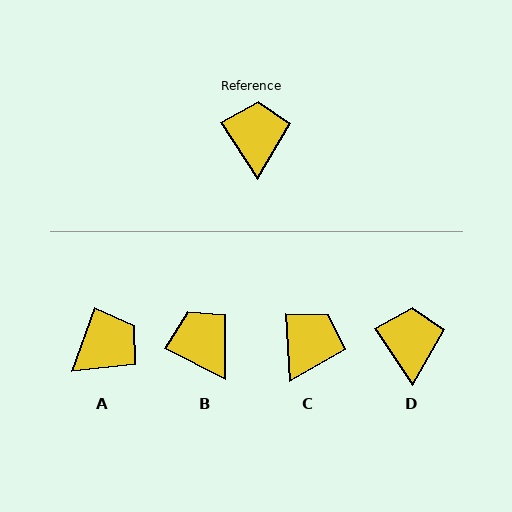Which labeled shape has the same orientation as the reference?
D.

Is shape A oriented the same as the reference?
No, it is off by about 53 degrees.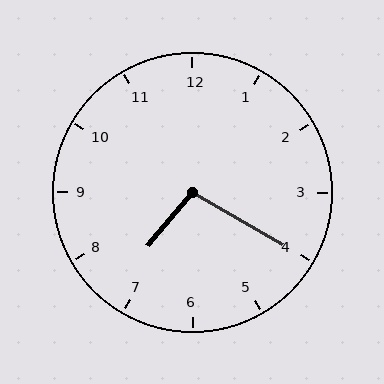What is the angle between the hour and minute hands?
Approximately 100 degrees.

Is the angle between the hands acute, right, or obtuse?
It is obtuse.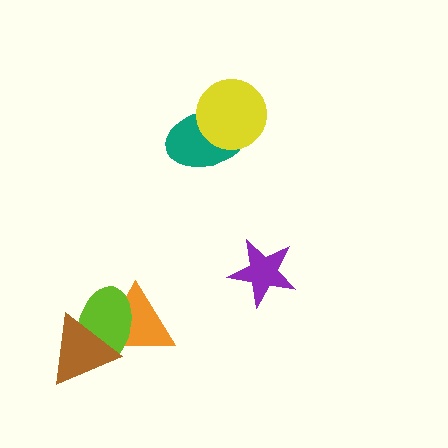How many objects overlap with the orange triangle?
2 objects overlap with the orange triangle.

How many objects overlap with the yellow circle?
1 object overlaps with the yellow circle.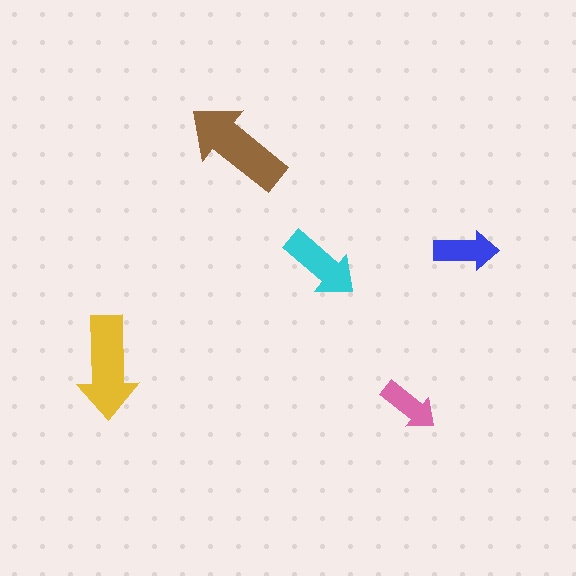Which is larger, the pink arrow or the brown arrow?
The brown one.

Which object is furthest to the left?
The yellow arrow is leftmost.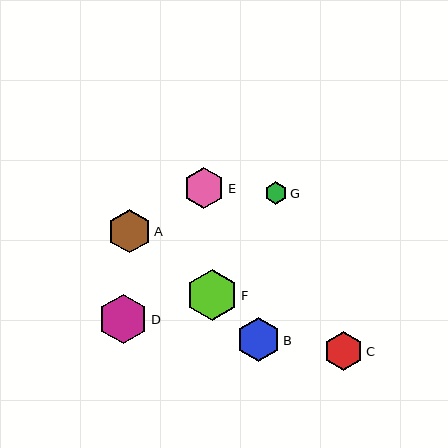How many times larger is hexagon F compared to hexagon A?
Hexagon F is approximately 1.2 times the size of hexagon A.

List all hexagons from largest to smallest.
From largest to smallest: F, D, B, A, E, C, G.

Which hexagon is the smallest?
Hexagon G is the smallest with a size of approximately 22 pixels.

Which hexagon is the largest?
Hexagon F is the largest with a size of approximately 52 pixels.